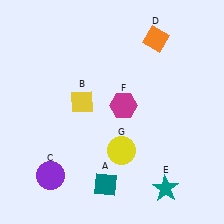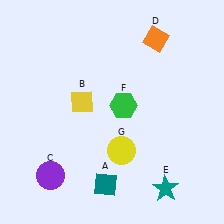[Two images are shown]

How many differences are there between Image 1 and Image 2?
There is 1 difference between the two images.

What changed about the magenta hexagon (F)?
In Image 1, F is magenta. In Image 2, it changed to green.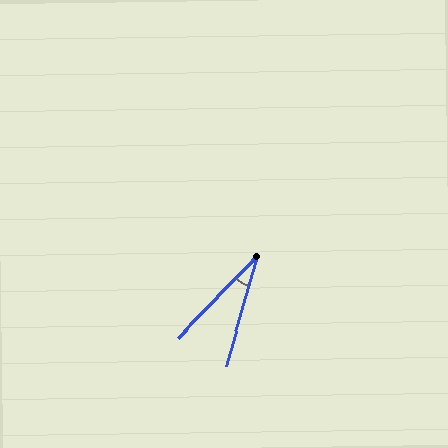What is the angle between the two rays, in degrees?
Approximately 29 degrees.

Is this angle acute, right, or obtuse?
It is acute.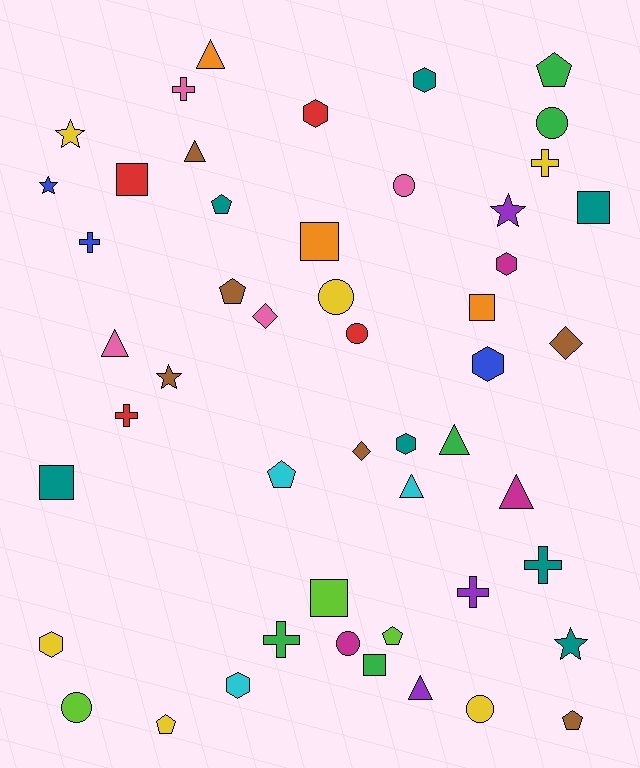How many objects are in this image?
There are 50 objects.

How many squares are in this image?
There are 7 squares.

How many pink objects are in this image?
There are 4 pink objects.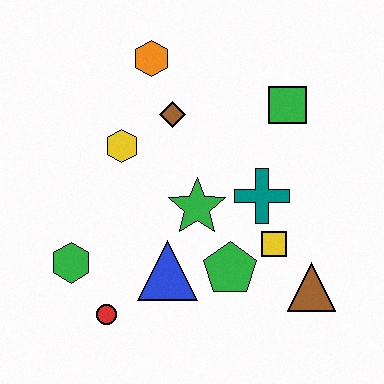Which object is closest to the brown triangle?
The yellow square is closest to the brown triangle.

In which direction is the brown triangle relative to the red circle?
The brown triangle is to the right of the red circle.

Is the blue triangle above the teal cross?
No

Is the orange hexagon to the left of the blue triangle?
Yes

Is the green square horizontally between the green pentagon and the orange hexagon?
No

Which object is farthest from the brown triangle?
The orange hexagon is farthest from the brown triangle.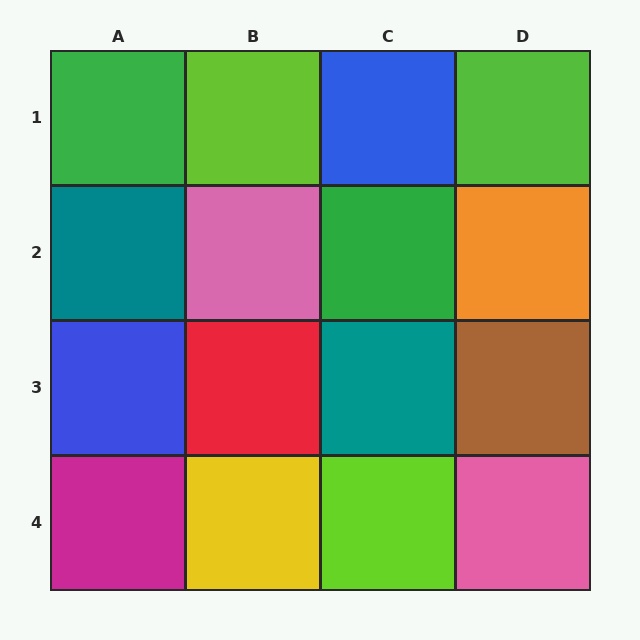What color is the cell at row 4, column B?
Yellow.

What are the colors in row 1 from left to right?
Green, lime, blue, lime.